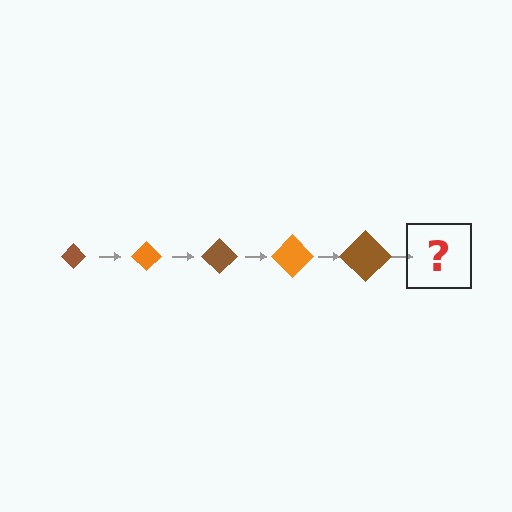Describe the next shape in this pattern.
It should be an orange diamond, larger than the previous one.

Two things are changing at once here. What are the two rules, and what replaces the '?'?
The two rules are that the diamond grows larger each step and the color cycles through brown and orange. The '?' should be an orange diamond, larger than the previous one.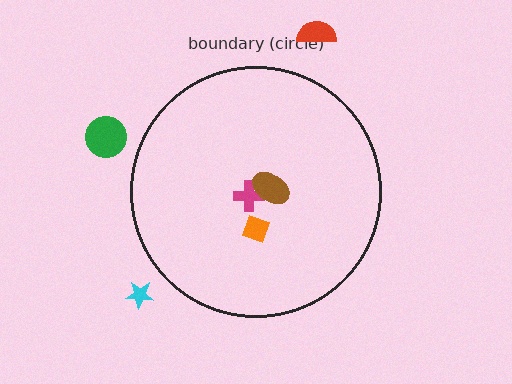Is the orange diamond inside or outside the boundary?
Inside.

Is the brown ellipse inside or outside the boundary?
Inside.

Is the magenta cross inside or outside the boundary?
Inside.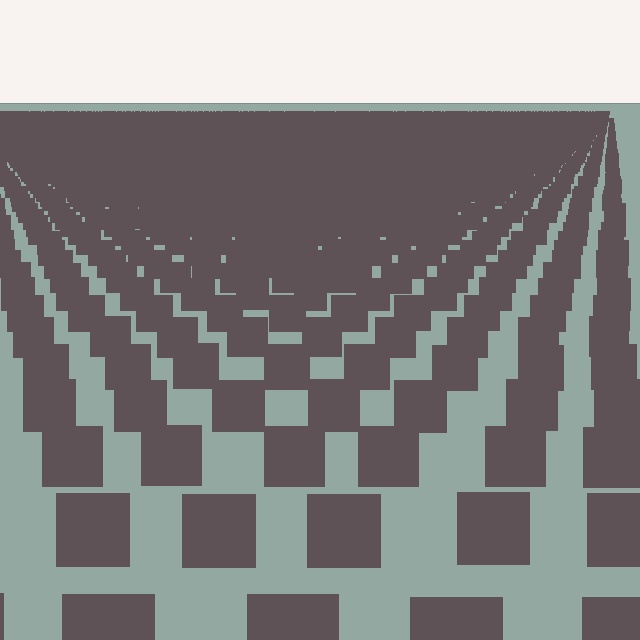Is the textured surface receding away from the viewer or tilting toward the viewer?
The surface is receding away from the viewer. Texture elements get smaller and denser toward the top.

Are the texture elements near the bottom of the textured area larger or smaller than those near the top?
Larger. Near the bottom, elements are closer to the viewer and appear at a bigger on-screen size.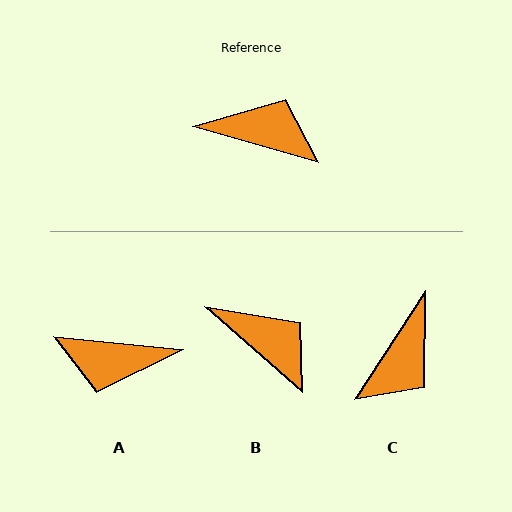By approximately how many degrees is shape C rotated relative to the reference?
Approximately 107 degrees clockwise.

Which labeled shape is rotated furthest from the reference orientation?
A, about 170 degrees away.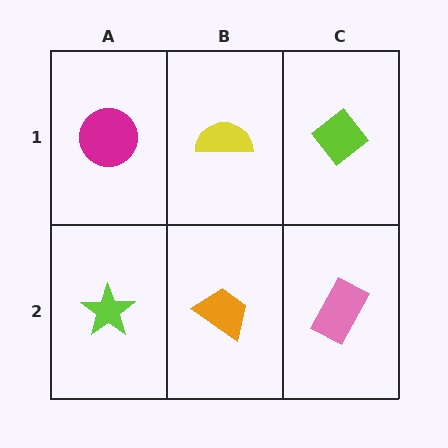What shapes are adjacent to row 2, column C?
A lime diamond (row 1, column C), an orange trapezoid (row 2, column B).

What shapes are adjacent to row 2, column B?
A yellow semicircle (row 1, column B), a lime star (row 2, column A), a pink rectangle (row 2, column C).